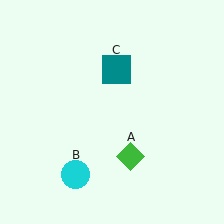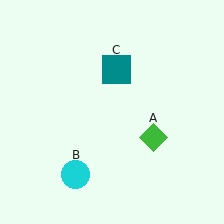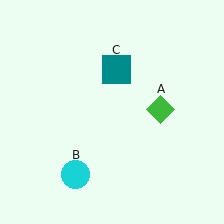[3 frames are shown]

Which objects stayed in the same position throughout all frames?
Cyan circle (object B) and teal square (object C) remained stationary.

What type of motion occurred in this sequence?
The green diamond (object A) rotated counterclockwise around the center of the scene.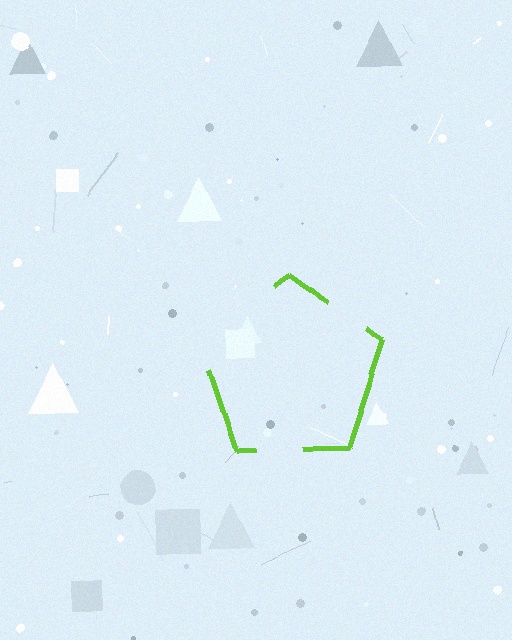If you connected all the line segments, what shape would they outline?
They would outline a pentagon.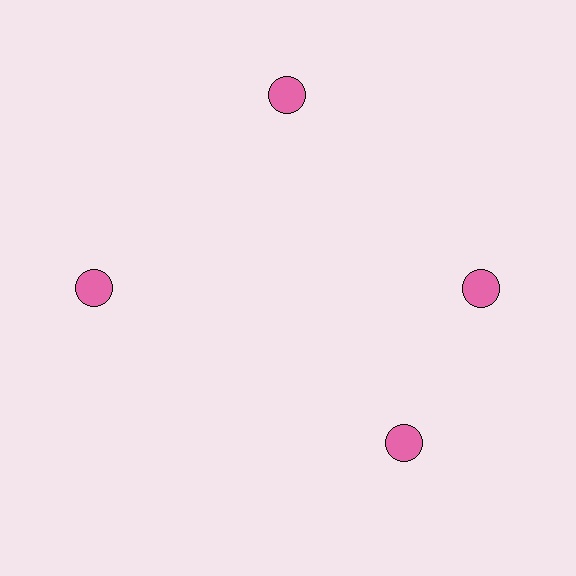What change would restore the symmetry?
The symmetry would be restored by rotating it back into even spacing with its neighbors so that all 4 circles sit at equal angles and equal distance from the center.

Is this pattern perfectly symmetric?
No. The 4 pink circles are arranged in a ring, but one element near the 6 o'clock position is rotated out of alignment along the ring, breaking the 4-fold rotational symmetry.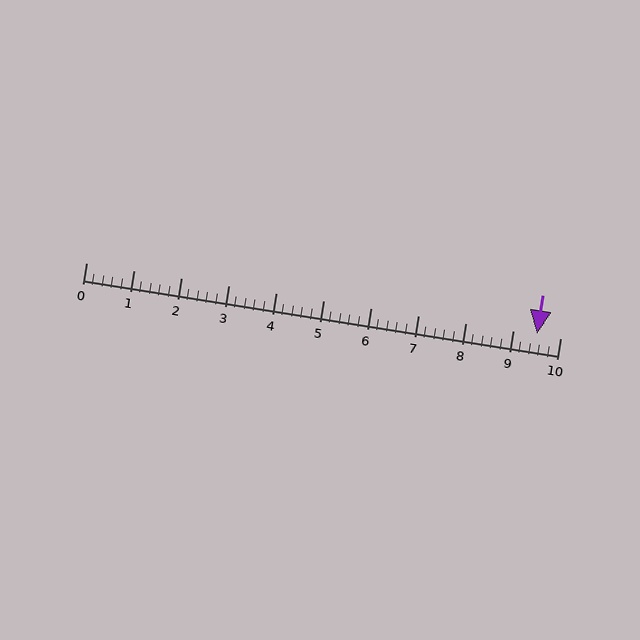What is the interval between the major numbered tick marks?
The major tick marks are spaced 1 units apart.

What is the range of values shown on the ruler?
The ruler shows values from 0 to 10.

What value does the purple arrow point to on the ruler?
The purple arrow points to approximately 9.5.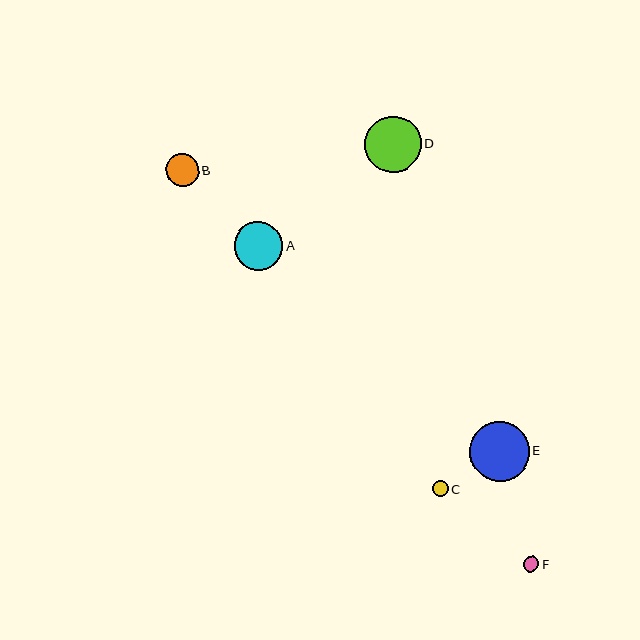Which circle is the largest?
Circle E is the largest with a size of approximately 60 pixels.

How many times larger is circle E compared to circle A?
Circle E is approximately 1.2 times the size of circle A.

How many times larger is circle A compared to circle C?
Circle A is approximately 3.0 times the size of circle C.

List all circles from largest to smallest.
From largest to smallest: E, D, A, B, C, F.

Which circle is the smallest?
Circle F is the smallest with a size of approximately 16 pixels.